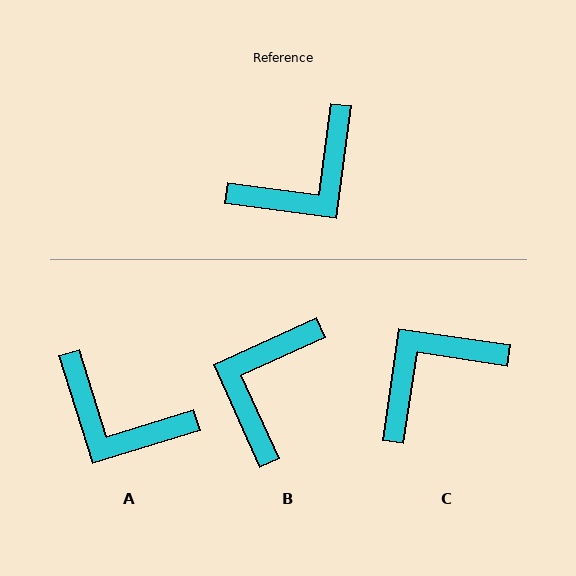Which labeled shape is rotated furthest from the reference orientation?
C, about 179 degrees away.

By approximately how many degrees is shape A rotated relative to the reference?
Approximately 65 degrees clockwise.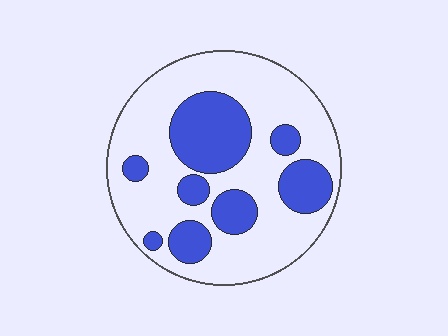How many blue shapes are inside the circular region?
8.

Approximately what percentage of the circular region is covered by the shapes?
Approximately 30%.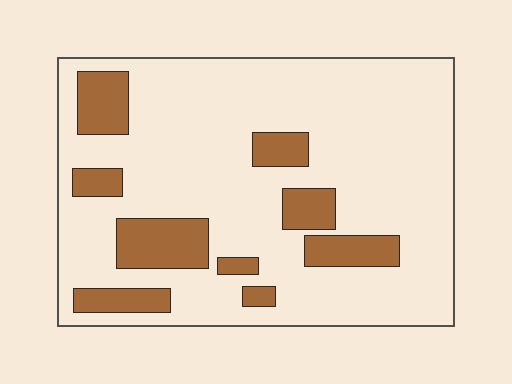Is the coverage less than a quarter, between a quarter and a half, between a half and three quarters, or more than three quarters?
Less than a quarter.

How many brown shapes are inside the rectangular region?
9.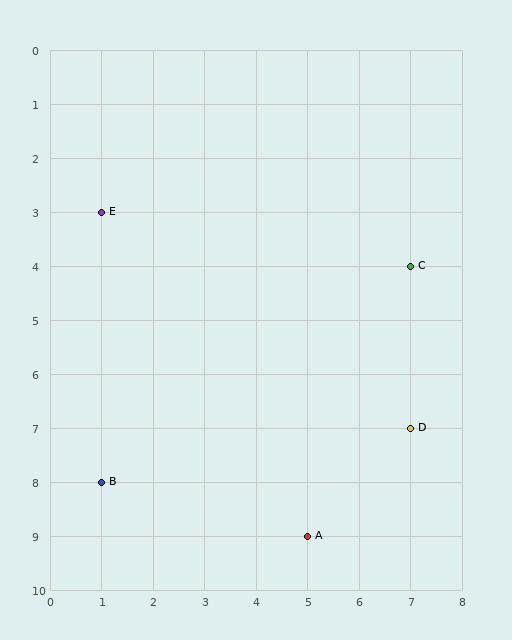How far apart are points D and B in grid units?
Points D and B are 6 columns and 1 row apart (about 6.1 grid units diagonally).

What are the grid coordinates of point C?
Point C is at grid coordinates (7, 4).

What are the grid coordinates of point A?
Point A is at grid coordinates (5, 9).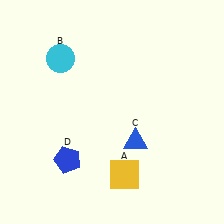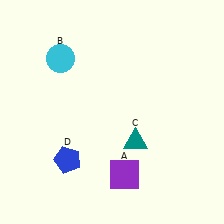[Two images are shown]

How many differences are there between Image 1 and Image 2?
There are 2 differences between the two images.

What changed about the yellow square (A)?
In Image 1, A is yellow. In Image 2, it changed to purple.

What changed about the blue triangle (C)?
In Image 1, C is blue. In Image 2, it changed to teal.